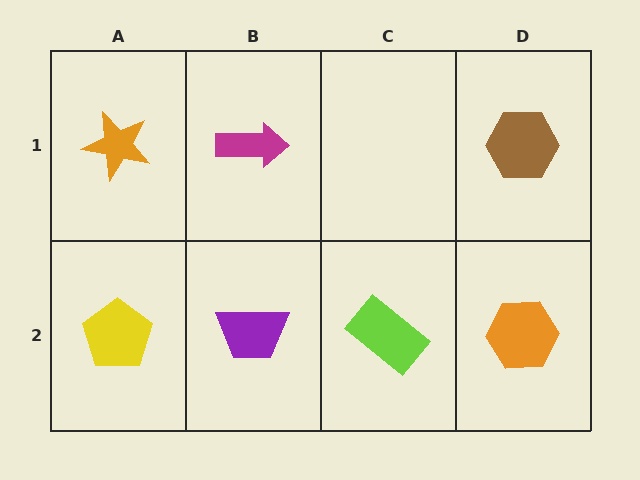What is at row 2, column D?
An orange hexagon.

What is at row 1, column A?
An orange star.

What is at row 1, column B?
A magenta arrow.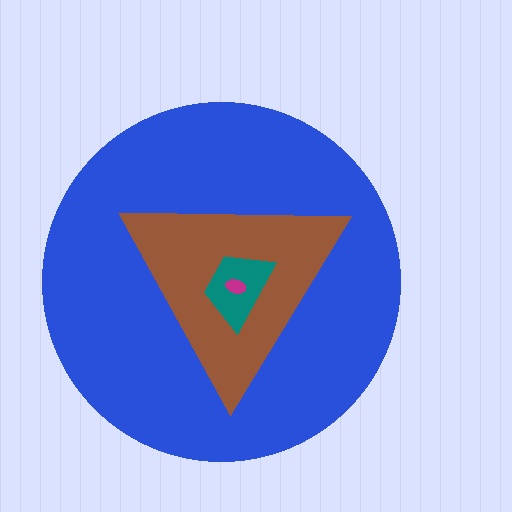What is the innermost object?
The magenta ellipse.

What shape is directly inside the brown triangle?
The teal trapezoid.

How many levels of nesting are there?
4.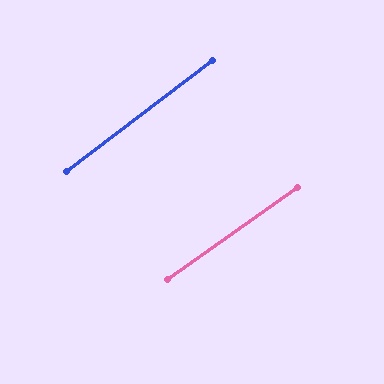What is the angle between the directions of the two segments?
Approximately 2 degrees.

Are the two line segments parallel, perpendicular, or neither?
Parallel — their directions differ by only 2.0°.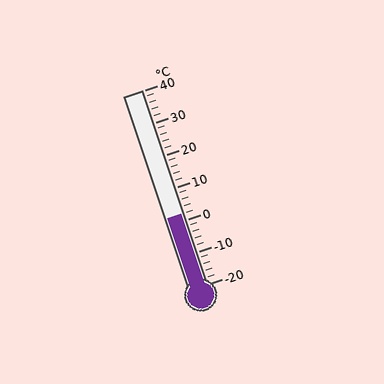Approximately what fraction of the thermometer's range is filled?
The thermometer is filled to approximately 35% of its range.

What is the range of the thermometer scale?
The thermometer scale ranges from -20°C to 40°C.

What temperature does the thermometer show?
The thermometer shows approximately 2°C.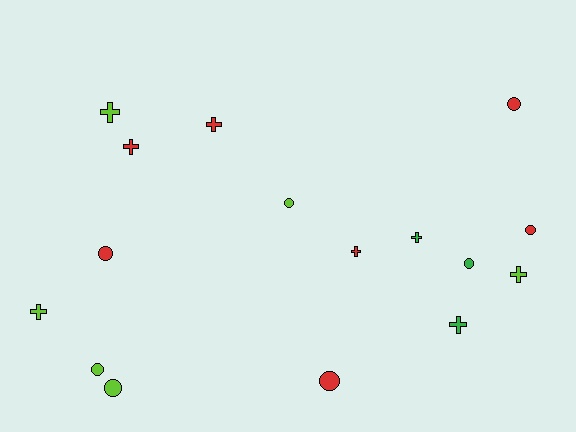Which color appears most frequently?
Red, with 7 objects.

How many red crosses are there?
There are 3 red crosses.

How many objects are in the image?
There are 16 objects.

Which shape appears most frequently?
Cross, with 8 objects.